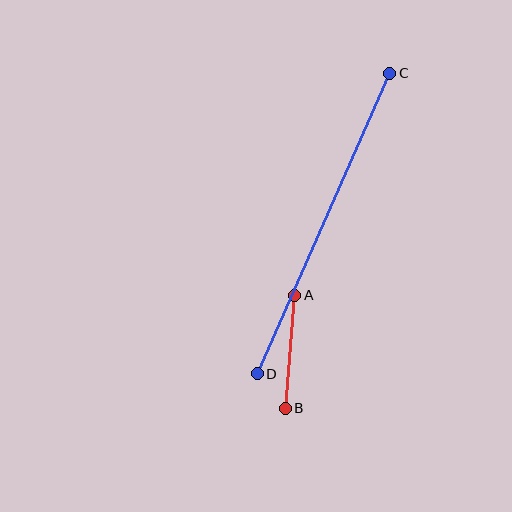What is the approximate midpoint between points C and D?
The midpoint is at approximately (323, 224) pixels.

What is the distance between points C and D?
The distance is approximately 328 pixels.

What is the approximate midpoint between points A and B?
The midpoint is at approximately (290, 352) pixels.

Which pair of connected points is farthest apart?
Points C and D are farthest apart.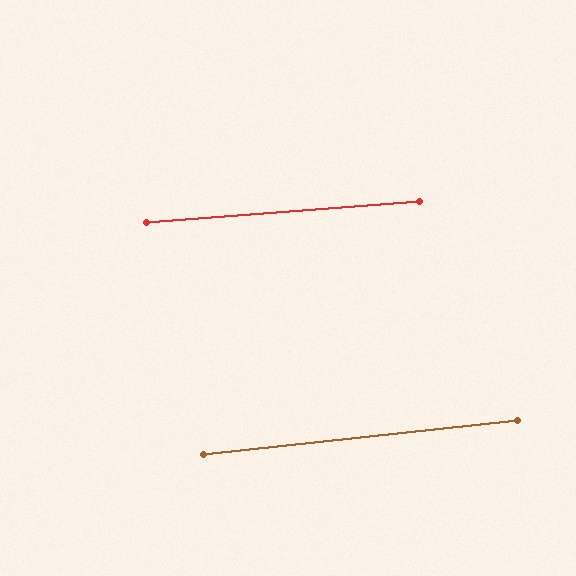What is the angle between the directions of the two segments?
Approximately 2 degrees.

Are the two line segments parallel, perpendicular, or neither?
Parallel — their directions differ by only 1.8°.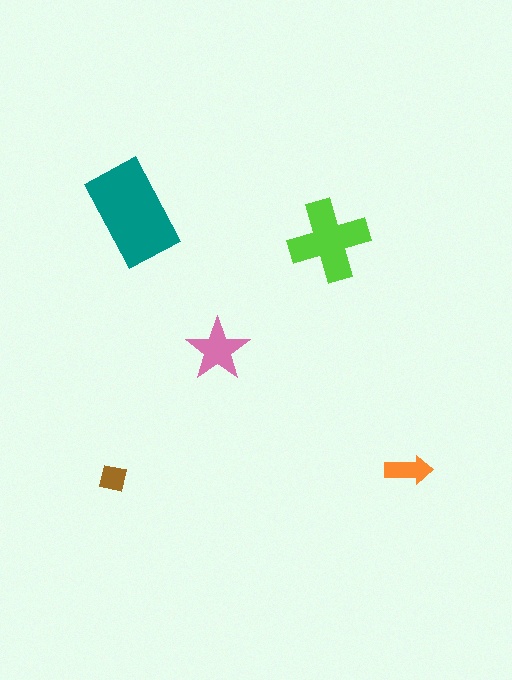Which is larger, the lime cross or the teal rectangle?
The teal rectangle.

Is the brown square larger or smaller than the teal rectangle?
Smaller.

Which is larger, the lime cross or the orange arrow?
The lime cross.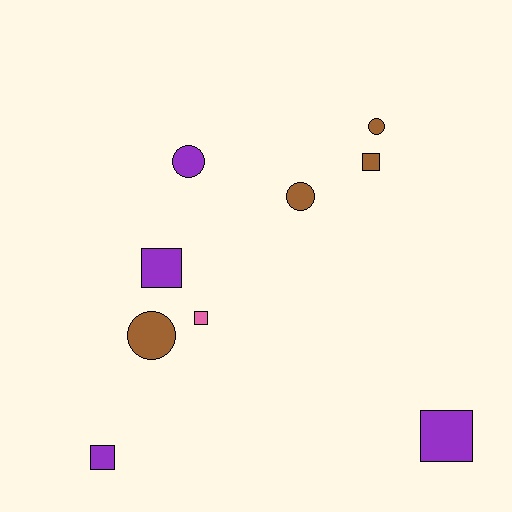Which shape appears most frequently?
Square, with 5 objects.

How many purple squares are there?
There are 3 purple squares.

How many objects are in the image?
There are 9 objects.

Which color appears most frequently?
Purple, with 4 objects.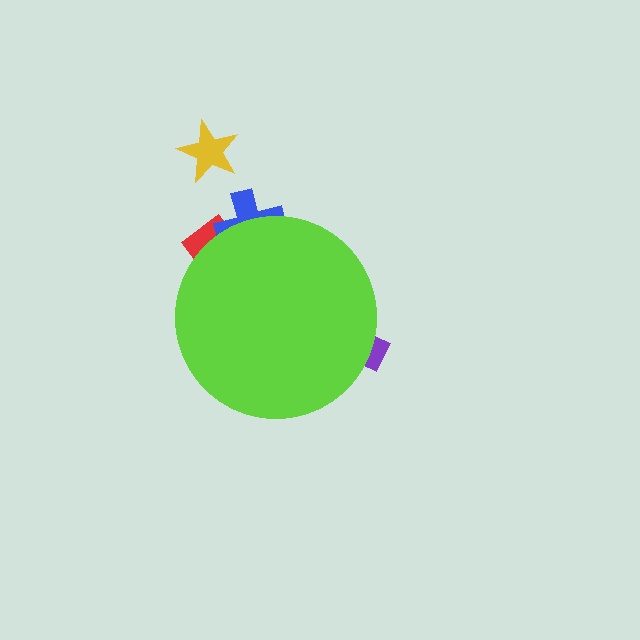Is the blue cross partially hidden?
Yes, the blue cross is partially hidden behind the lime circle.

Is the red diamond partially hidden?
Yes, the red diamond is partially hidden behind the lime circle.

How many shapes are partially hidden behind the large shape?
3 shapes are partially hidden.